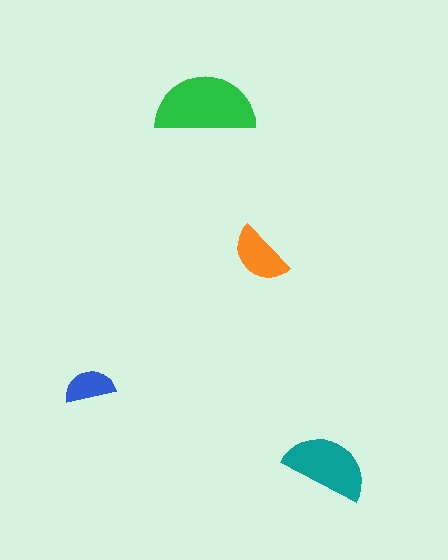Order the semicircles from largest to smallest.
the green one, the teal one, the orange one, the blue one.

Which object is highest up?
The green semicircle is topmost.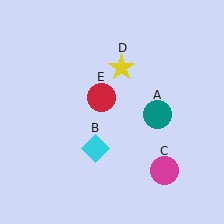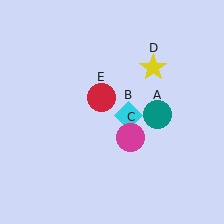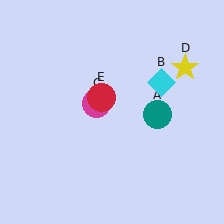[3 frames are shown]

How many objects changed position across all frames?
3 objects changed position: cyan diamond (object B), magenta circle (object C), yellow star (object D).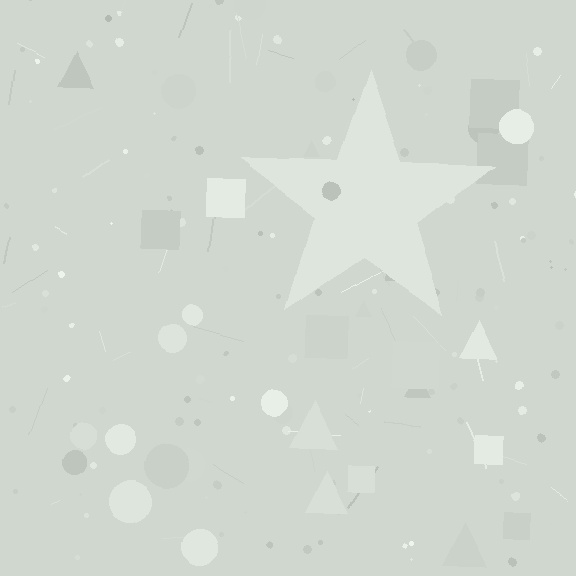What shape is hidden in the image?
A star is hidden in the image.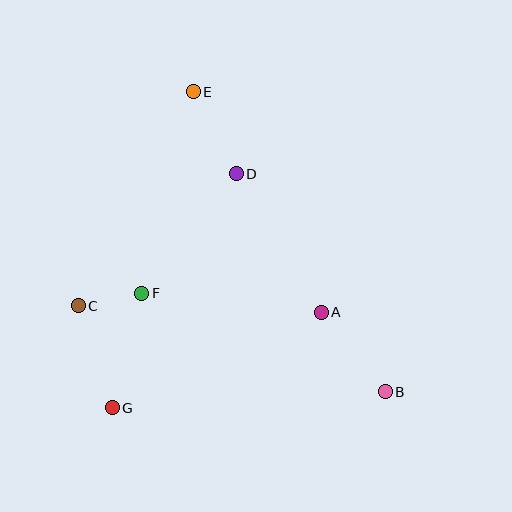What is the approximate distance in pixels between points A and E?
The distance between A and E is approximately 255 pixels.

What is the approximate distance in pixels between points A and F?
The distance between A and F is approximately 181 pixels.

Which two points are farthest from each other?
Points B and E are farthest from each other.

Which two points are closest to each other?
Points C and F are closest to each other.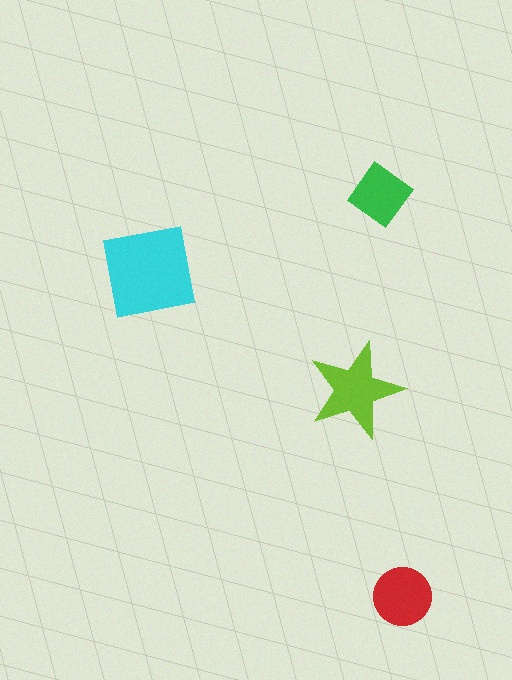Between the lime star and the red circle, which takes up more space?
The lime star.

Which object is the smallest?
The green diamond.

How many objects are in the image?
There are 4 objects in the image.